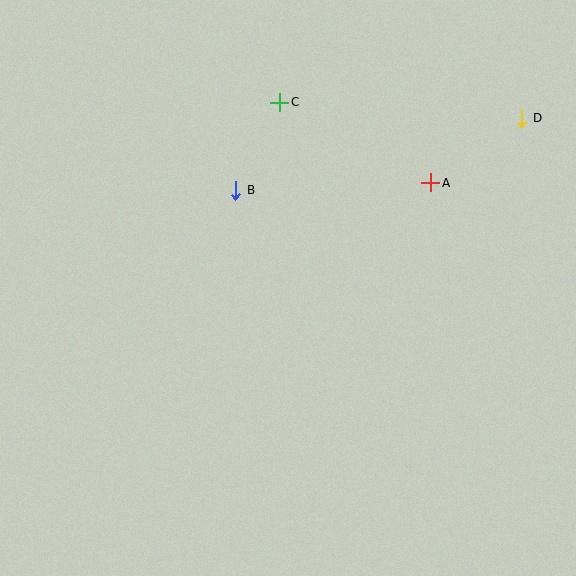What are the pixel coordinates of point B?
Point B is at (236, 190).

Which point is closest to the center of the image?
Point B at (236, 190) is closest to the center.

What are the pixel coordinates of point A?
Point A is at (431, 183).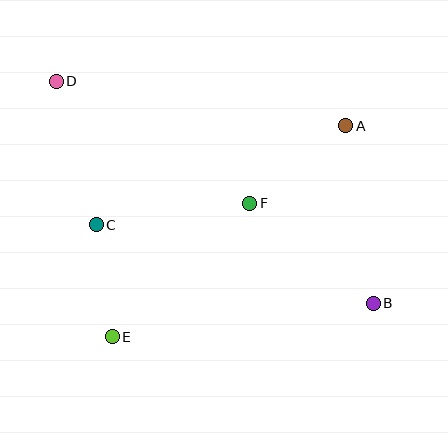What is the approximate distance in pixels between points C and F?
The distance between C and F is approximately 155 pixels.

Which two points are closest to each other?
Points C and E are closest to each other.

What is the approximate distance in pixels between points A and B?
The distance between A and B is approximately 179 pixels.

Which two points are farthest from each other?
Points B and D are farthest from each other.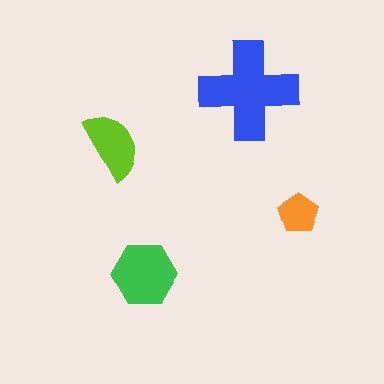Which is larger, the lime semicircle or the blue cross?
The blue cross.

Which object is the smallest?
The orange pentagon.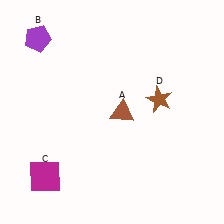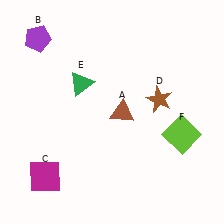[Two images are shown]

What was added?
A green triangle (E), a lime square (F) were added in Image 2.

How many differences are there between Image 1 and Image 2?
There are 2 differences between the two images.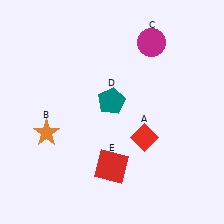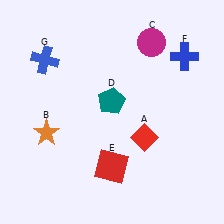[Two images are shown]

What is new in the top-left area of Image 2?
A blue cross (G) was added in the top-left area of Image 2.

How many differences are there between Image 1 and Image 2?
There are 2 differences between the two images.